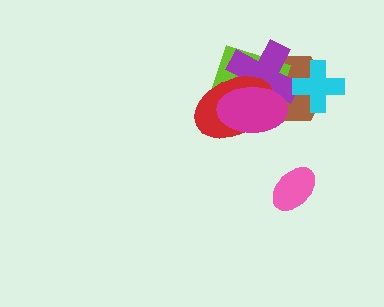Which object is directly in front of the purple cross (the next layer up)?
The cyan cross is directly in front of the purple cross.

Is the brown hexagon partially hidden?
Yes, it is partially covered by another shape.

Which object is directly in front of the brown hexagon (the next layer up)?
The lime diamond is directly in front of the brown hexagon.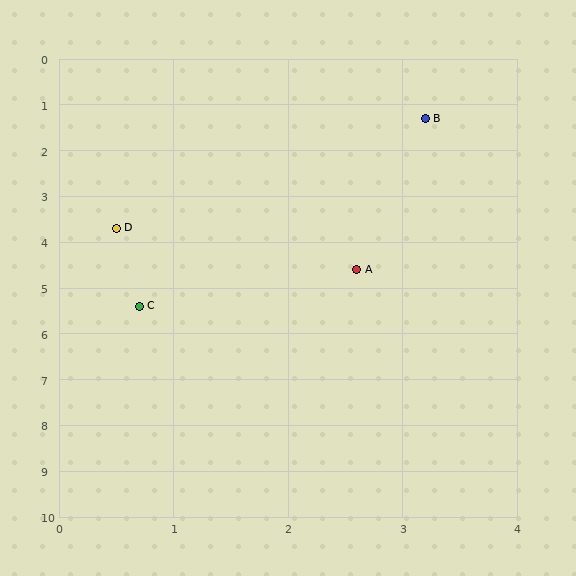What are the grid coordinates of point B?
Point B is at approximately (3.2, 1.3).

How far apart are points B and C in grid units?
Points B and C are about 4.8 grid units apart.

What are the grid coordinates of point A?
Point A is at approximately (2.6, 4.6).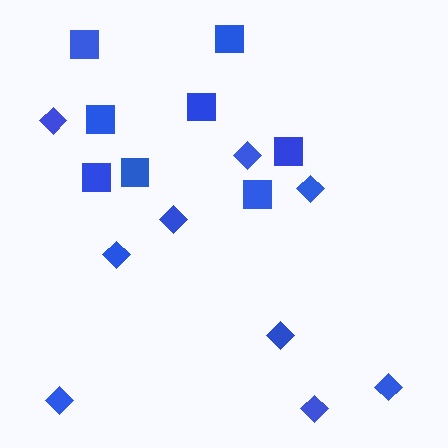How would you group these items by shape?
There are 2 groups: one group of diamonds (9) and one group of squares (8).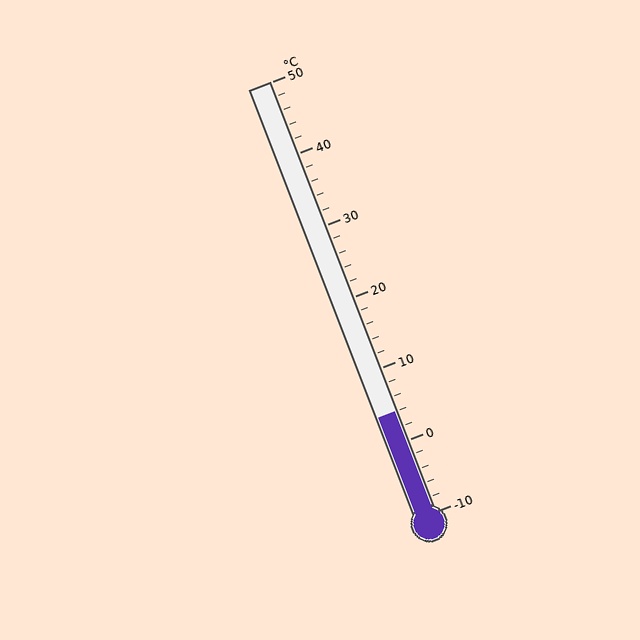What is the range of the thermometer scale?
The thermometer scale ranges from -10°C to 50°C.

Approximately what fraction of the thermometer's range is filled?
The thermometer is filled to approximately 25% of its range.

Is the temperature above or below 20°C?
The temperature is below 20°C.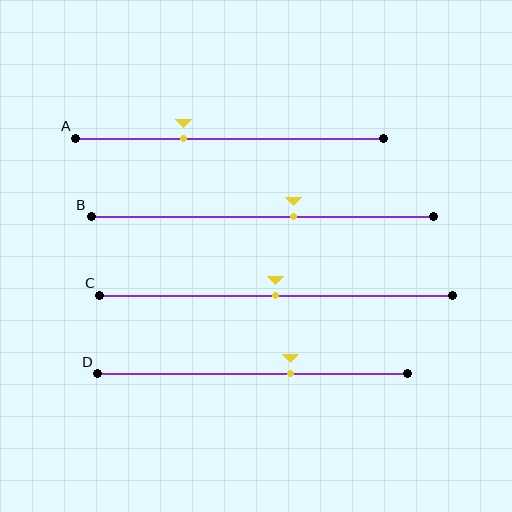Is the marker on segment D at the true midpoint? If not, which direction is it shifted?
No, the marker on segment D is shifted to the right by about 12% of the segment length.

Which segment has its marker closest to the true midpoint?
Segment C has its marker closest to the true midpoint.